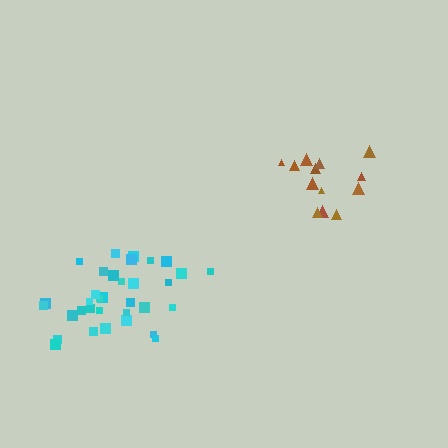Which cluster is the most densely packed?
Cyan.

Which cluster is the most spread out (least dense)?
Brown.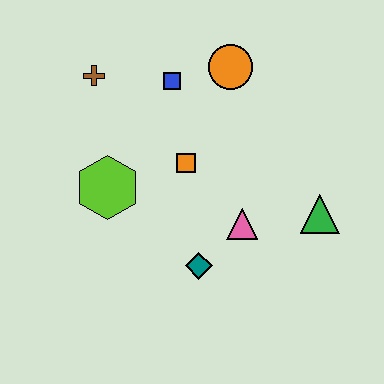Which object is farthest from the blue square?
The green triangle is farthest from the blue square.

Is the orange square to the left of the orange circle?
Yes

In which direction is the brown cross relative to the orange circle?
The brown cross is to the left of the orange circle.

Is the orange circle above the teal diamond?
Yes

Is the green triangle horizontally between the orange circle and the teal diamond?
No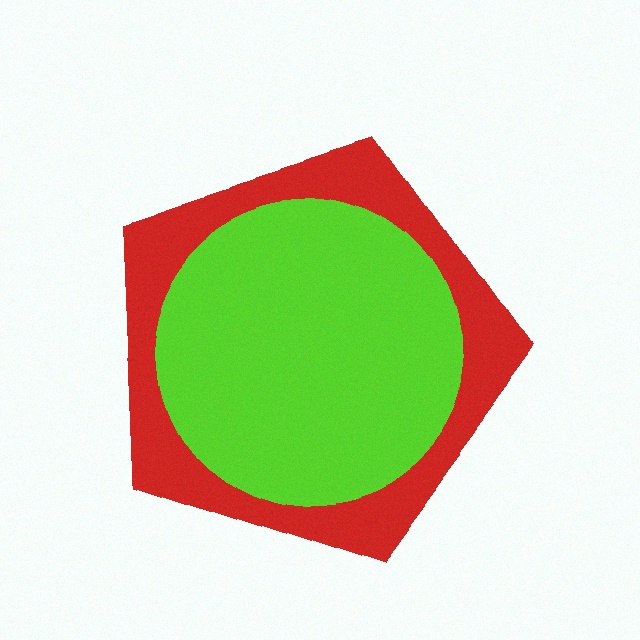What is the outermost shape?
The red pentagon.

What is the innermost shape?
The lime circle.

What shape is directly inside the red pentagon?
The lime circle.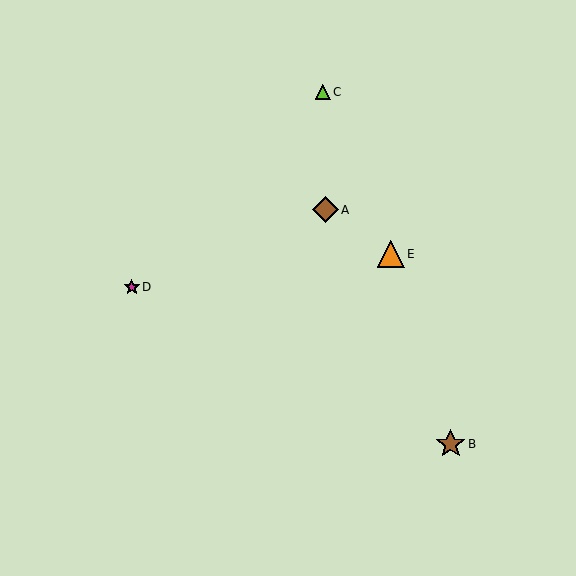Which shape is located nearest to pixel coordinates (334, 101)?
The lime triangle (labeled C) at (323, 92) is nearest to that location.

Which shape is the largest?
The brown star (labeled B) is the largest.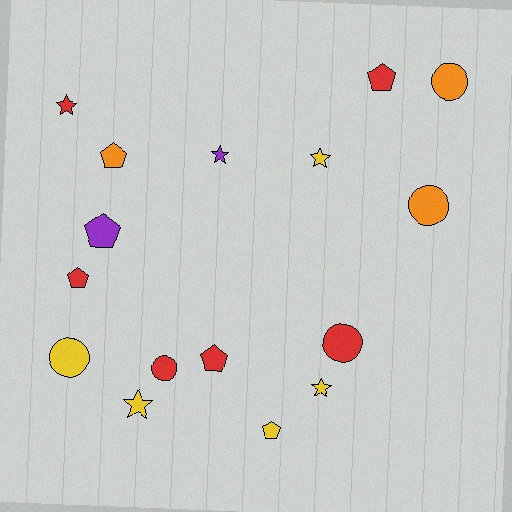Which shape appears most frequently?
Pentagon, with 6 objects.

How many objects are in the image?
There are 16 objects.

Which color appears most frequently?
Red, with 6 objects.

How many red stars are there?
There is 1 red star.